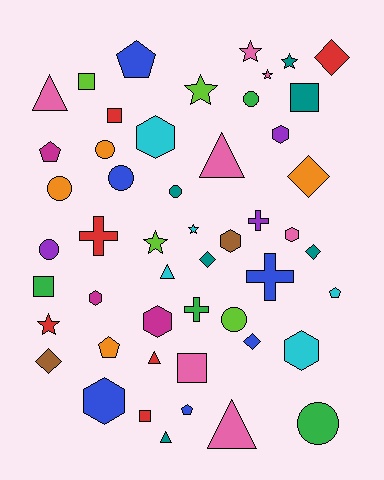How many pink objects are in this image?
There are 7 pink objects.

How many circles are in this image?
There are 8 circles.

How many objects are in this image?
There are 50 objects.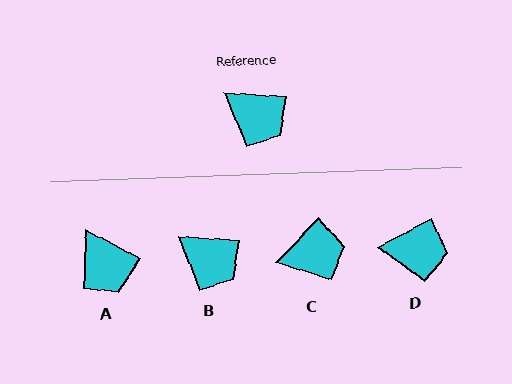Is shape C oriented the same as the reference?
No, it is off by about 51 degrees.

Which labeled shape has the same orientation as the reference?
B.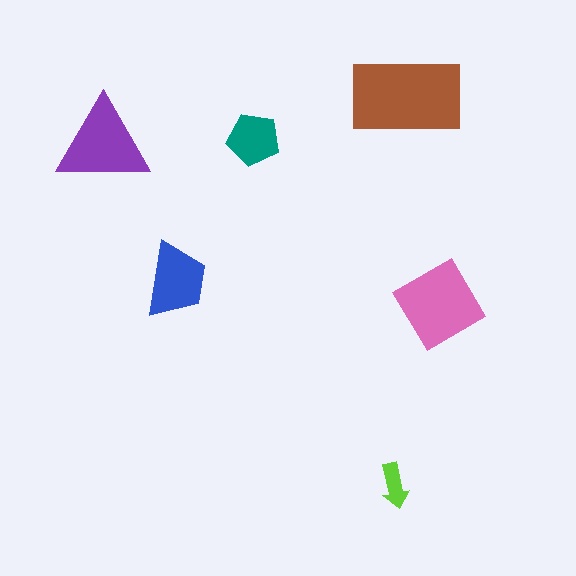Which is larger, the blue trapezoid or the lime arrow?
The blue trapezoid.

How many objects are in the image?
There are 6 objects in the image.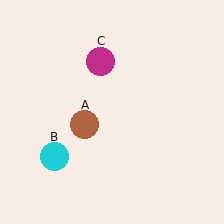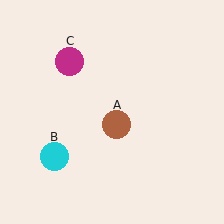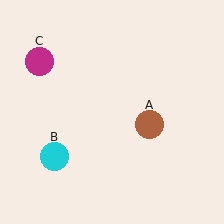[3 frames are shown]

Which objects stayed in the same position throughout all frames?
Cyan circle (object B) remained stationary.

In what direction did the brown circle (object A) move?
The brown circle (object A) moved right.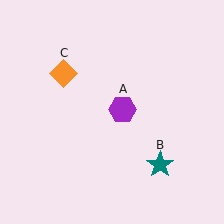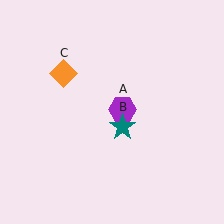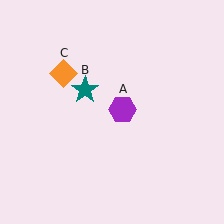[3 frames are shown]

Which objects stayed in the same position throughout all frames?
Purple hexagon (object A) and orange diamond (object C) remained stationary.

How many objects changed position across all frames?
1 object changed position: teal star (object B).